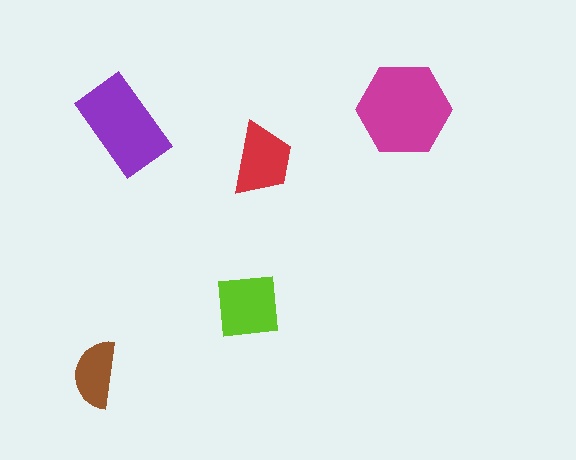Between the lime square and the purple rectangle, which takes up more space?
The purple rectangle.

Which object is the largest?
The magenta hexagon.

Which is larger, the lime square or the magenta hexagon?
The magenta hexagon.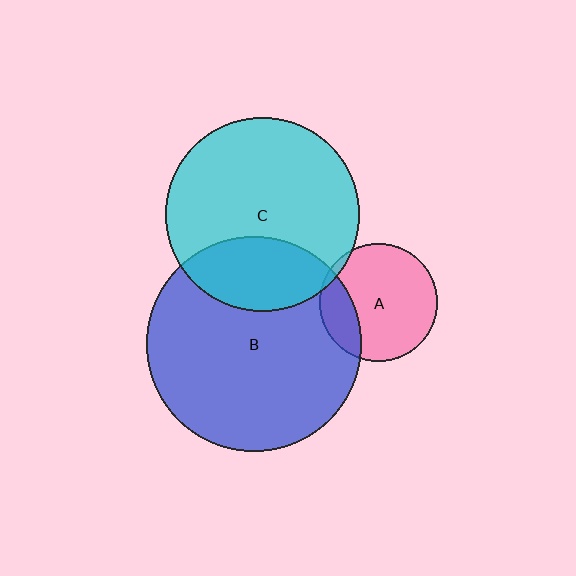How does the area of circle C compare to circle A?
Approximately 2.7 times.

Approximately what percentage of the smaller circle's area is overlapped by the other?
Approximately 5%.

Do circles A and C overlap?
Yes.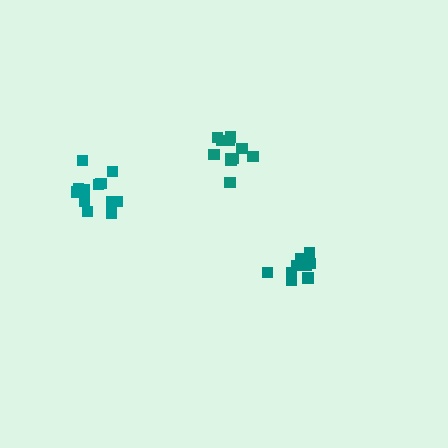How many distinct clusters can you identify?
There are 3 distinct clusters.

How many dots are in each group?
Group 1: 11 dots, Group 2: 12 dots, Group 3: 12 dots (35 total).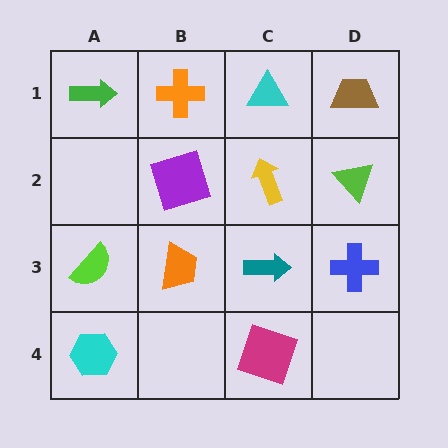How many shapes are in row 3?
4 shapes.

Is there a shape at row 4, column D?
No, that cell is empty.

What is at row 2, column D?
A lime triangle.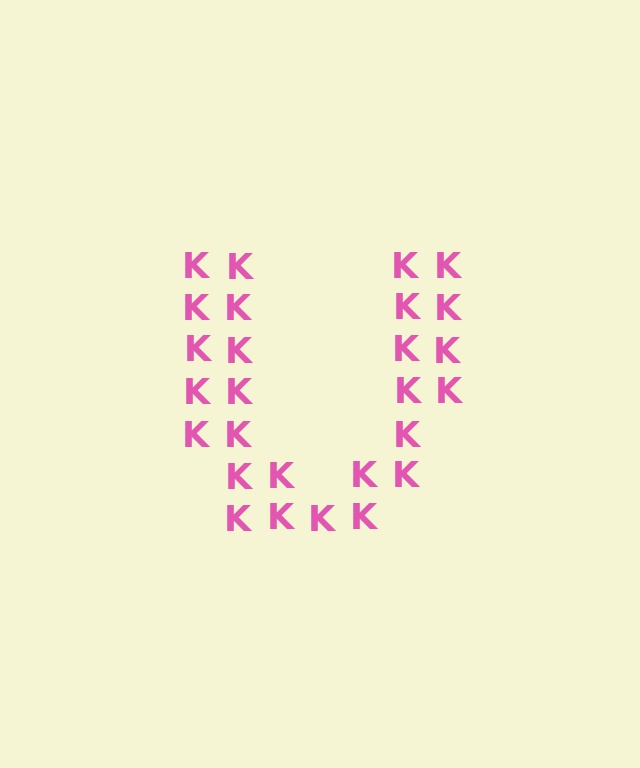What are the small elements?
The small elements are letter K's.